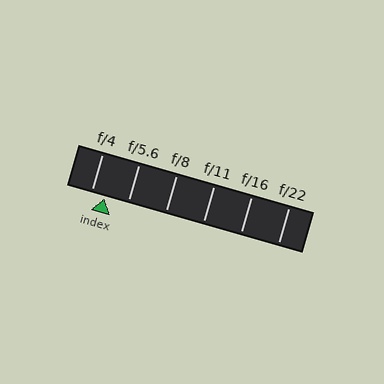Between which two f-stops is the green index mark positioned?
The index mark is between f/4 and f/5.6.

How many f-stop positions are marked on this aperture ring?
There are 6 f-stop positions marked.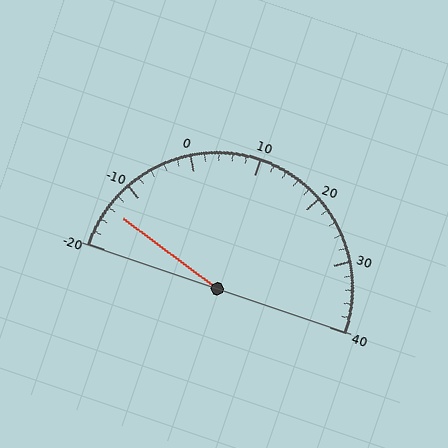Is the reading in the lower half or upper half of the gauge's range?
The reading is in the lower half of the range (-20 to 40).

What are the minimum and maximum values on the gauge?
The gauge ranges from -20 to 40.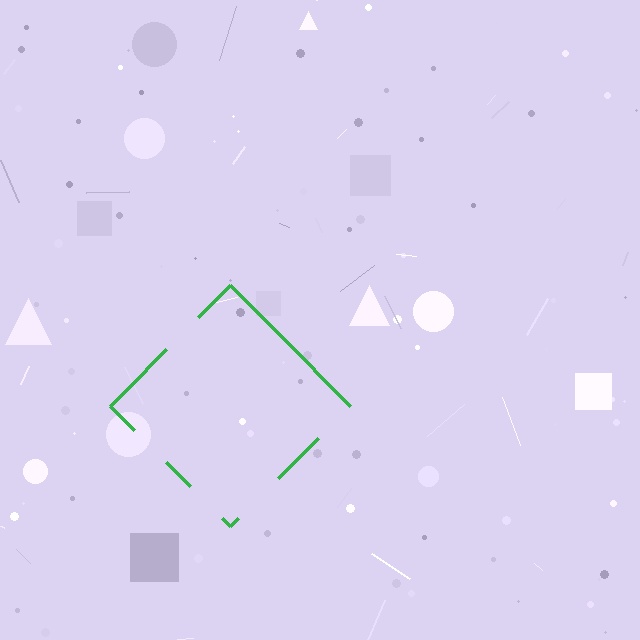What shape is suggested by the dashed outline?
The dashed outline suggests a diamond.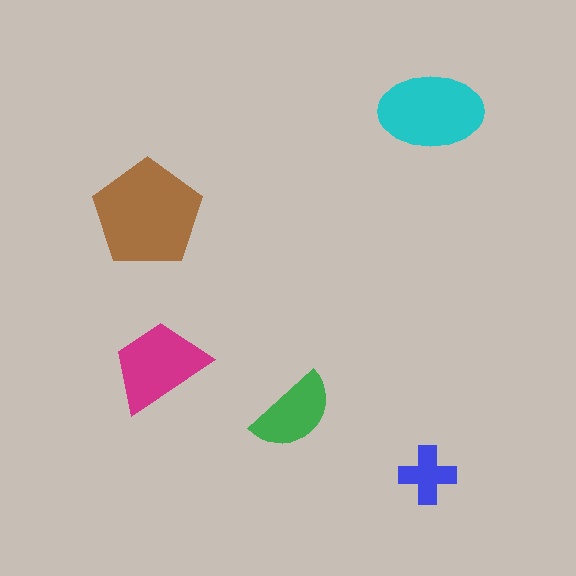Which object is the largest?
The brown pentagon.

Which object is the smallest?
The blue cross.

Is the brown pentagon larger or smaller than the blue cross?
Larger.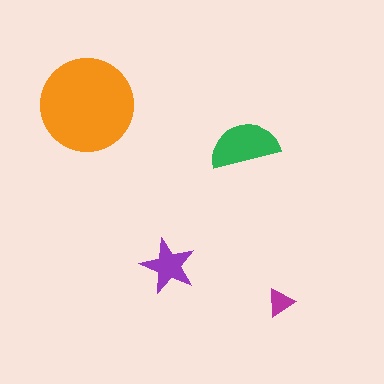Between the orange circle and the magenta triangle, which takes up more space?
The orange circle.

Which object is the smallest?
The magenta triangle.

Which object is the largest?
The orange circle.